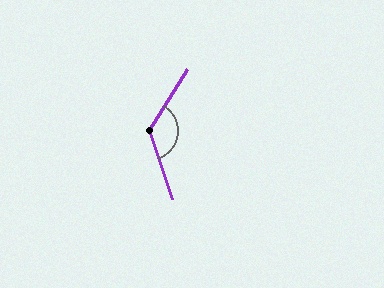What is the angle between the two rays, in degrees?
Approximately 129 degrees.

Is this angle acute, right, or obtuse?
It is obtuse.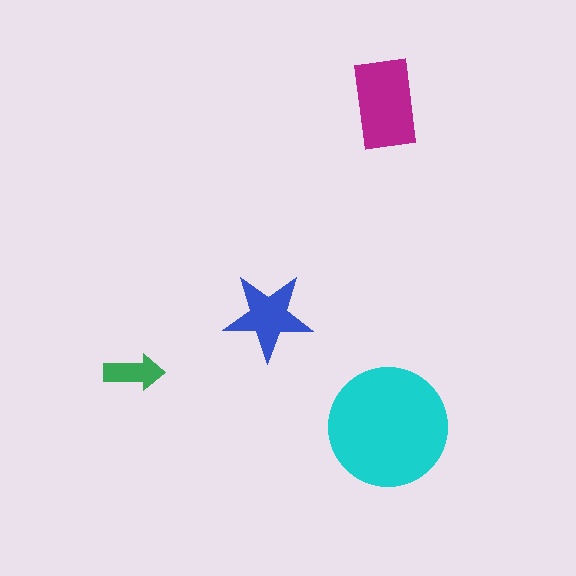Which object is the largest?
The cyan circle.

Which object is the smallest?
The green arrow.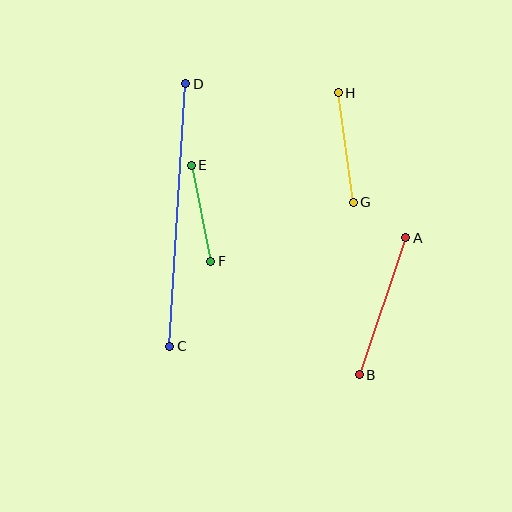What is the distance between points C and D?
The distance is approximately 263 pixels.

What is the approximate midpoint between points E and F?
The midpoint is at approximately (201, 213) pixels.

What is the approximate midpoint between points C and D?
The midpoint is at approximately (178, 215) pixels.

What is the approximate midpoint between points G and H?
The midpoint is at approximately (346, 147) pixels.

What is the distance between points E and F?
The distance is approximately 98 pixels.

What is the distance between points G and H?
The distance is approximately 111 pixels.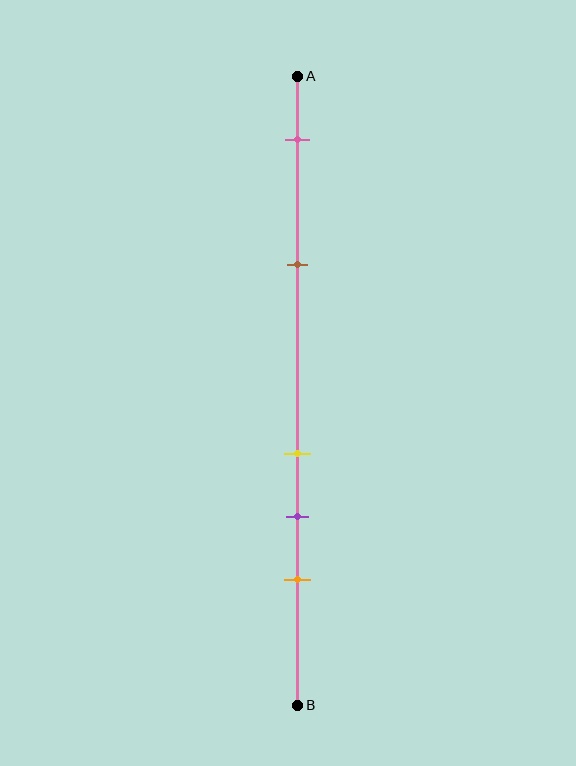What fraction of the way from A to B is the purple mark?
The purple mark is approximately 70% (0.7) of the way from A to B.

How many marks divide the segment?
There are 5 marks dividing the segment.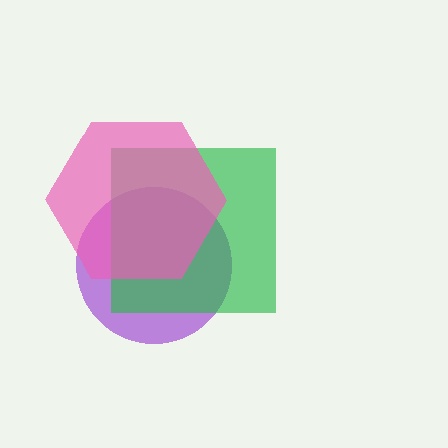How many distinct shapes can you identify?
There are 3 distinct shapes: a purple circle, a green square, a pink hexagon.